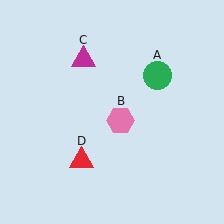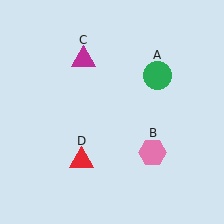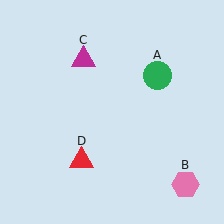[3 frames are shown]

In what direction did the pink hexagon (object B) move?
The pink hexagon (object B) moved down and to the right.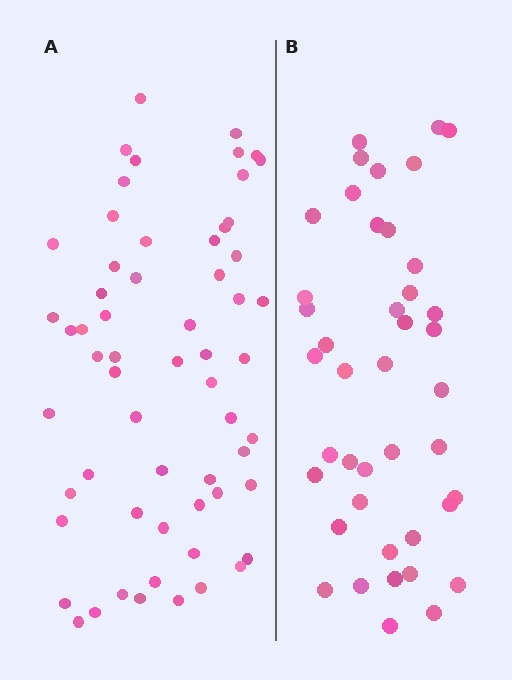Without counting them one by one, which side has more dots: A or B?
Region A (the left region) has more dots.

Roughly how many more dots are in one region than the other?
Region A has approximately 20 more dots than region B.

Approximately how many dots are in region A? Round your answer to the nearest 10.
About 60 dots.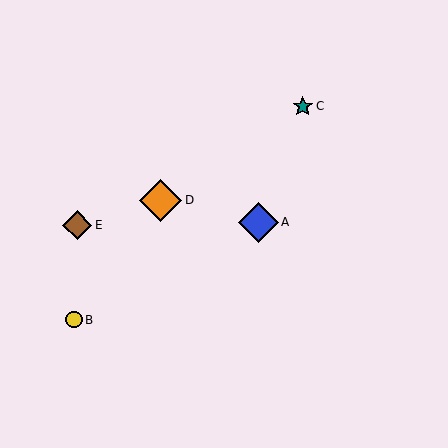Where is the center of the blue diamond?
The center of the blue diamond is at (258, 222).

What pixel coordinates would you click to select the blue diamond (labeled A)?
Click at (258, 222) to select the blue diamond A.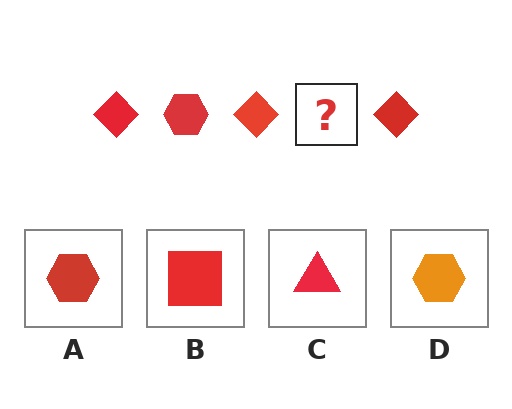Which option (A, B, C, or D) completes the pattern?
A.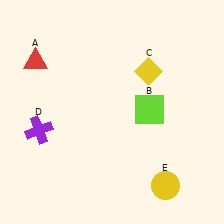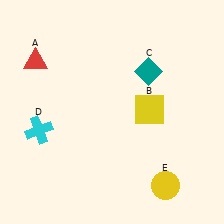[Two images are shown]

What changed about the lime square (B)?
In Image 1, B is lime. In Image 2, it changed to yellow.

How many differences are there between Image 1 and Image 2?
There are 3 differences between the two images.